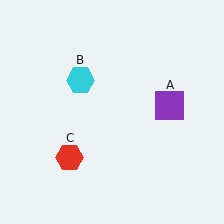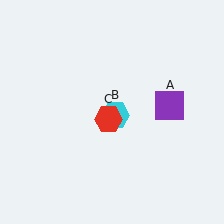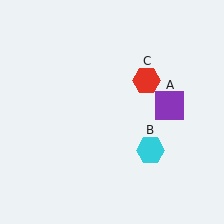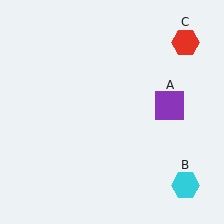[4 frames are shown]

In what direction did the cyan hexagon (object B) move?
The cyan hexagon (object B) moved down and to the right.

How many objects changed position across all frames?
2 objects changed position: cyan hexagon (object B), red hexagon (object C).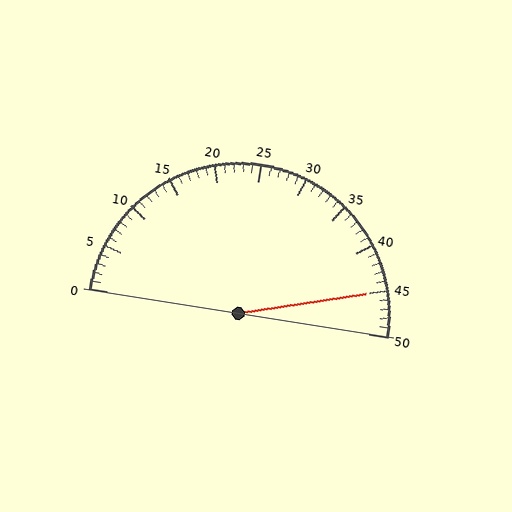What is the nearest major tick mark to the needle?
The nearest major tick mark is 45.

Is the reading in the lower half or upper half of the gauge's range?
The reading is in the upper half of the range (0 to 50).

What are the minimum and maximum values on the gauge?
The gauge ranges from 0 to 50.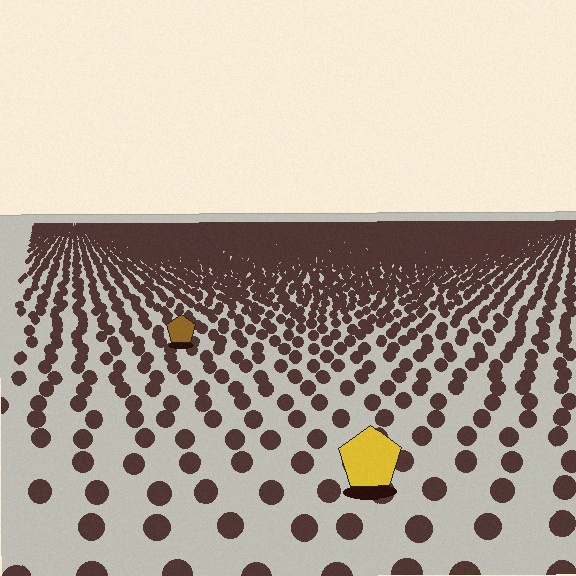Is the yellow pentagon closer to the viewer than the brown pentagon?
Yes. The yellow pentagon is closer — you can tell from the texture gradient: the ground texture is coarser near it.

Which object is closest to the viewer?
The yellow pentagon is closest. The texture marks near it are larger and more spread out.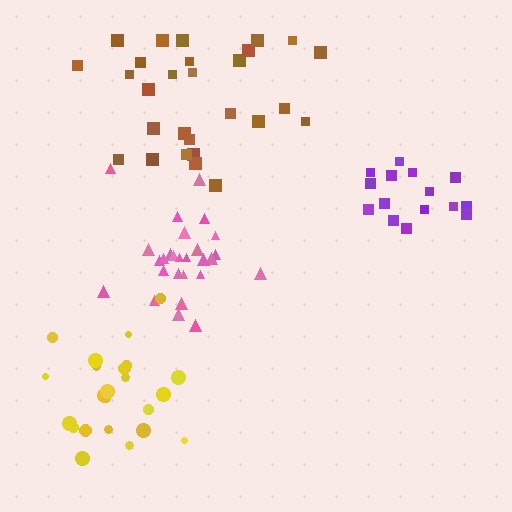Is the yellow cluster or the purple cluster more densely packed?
Purple.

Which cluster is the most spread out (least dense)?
Brown.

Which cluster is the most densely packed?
Pink.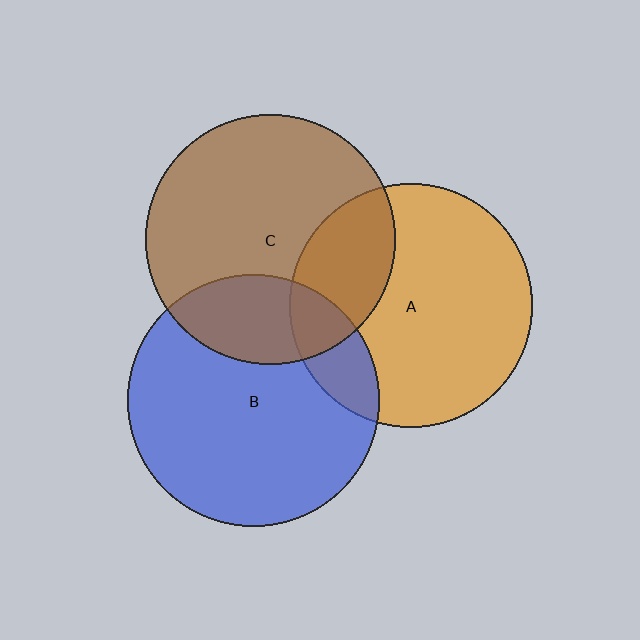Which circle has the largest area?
Circle B (blue).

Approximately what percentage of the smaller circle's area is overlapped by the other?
Approximately 25%.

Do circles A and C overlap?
Yes.